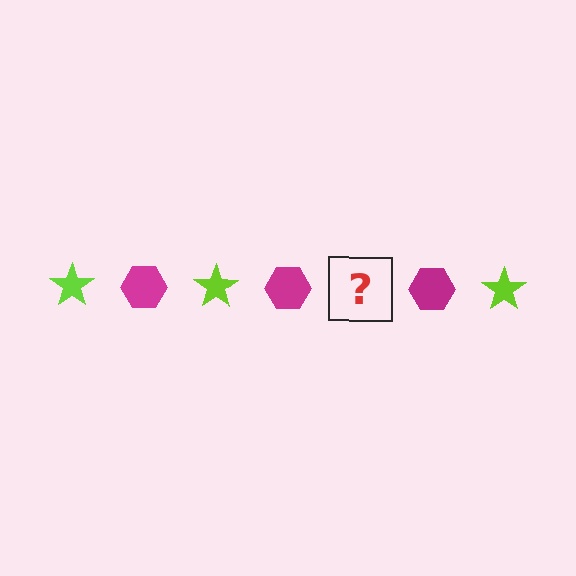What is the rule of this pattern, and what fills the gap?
The rule is that the pattern alternates between lime star and magenta hexagon. The gap should be filled with a lime star.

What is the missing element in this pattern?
The missing element is a lime star.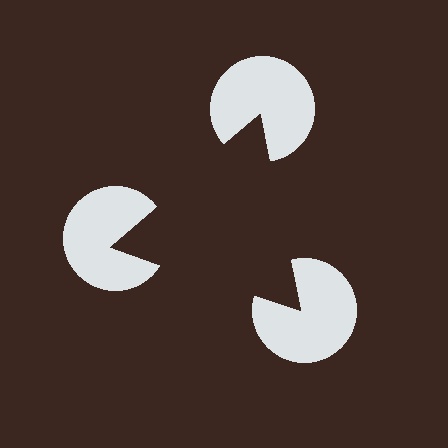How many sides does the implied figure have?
3 sides.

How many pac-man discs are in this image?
There are 3 — one at each vertex of the illusory triangle.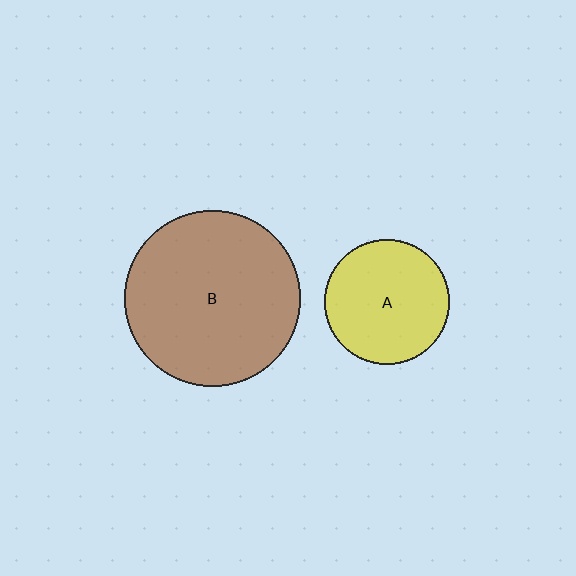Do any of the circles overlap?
No, none of the circles overlap.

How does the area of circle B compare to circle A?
Approximately 2.0 times.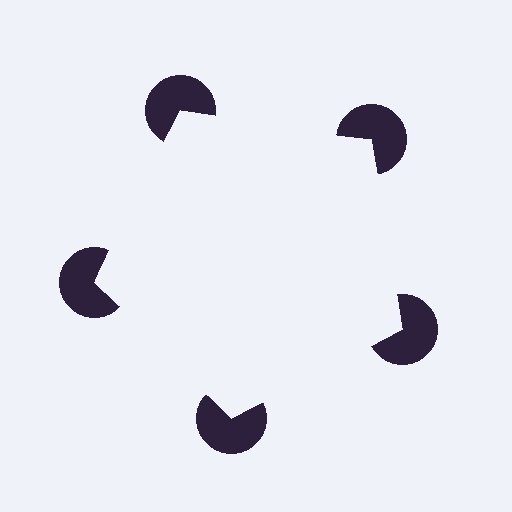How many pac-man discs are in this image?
There are 5 — one at each vertex of the illusory pentagon.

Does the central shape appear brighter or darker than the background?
It typically appears slightly brighter than the background, even though no actual brightness change is drawn.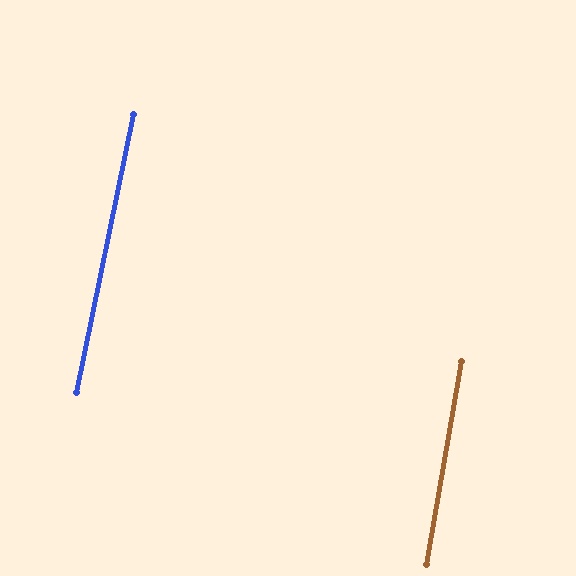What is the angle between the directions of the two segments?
Approximately 2 degrees.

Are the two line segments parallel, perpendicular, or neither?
Parallel — their directions differ by only 1.8°.